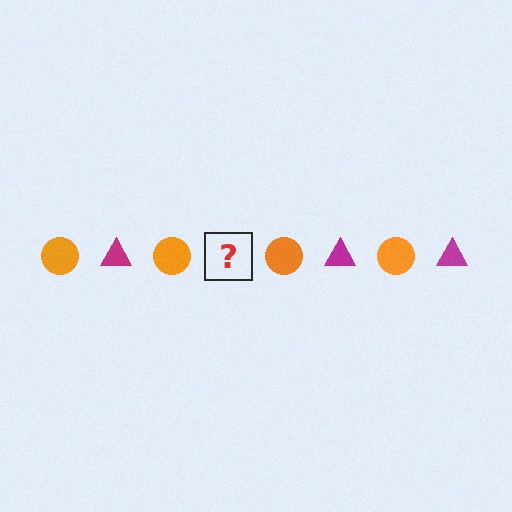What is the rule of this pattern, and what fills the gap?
The rule is that the pattern alternates between orange circle and magenta triangle. The gap should be filled with a magenta triangle.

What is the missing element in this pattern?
The missing element is a magenta triangle.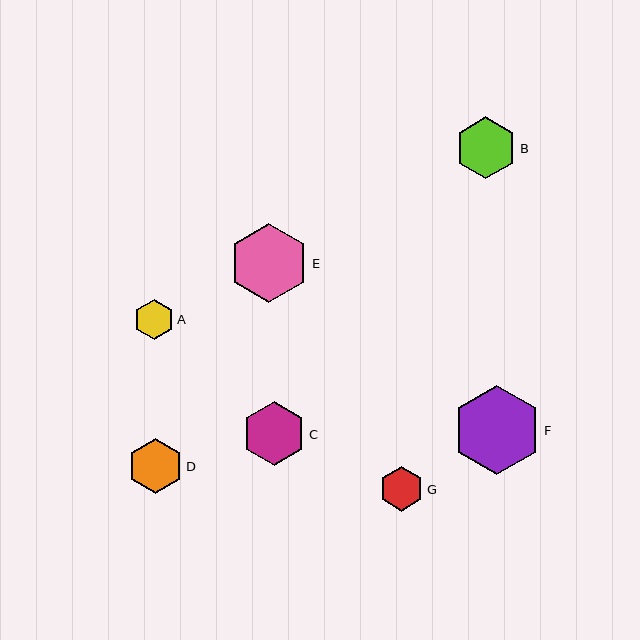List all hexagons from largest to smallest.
From largest to smallest: F, E, C, B, D, G, A.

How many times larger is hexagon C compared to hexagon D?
Hexagon C is approximately 1.2 times the size of hexagon D.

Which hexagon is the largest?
Hexagon F is the largest with a size of approximately 89 pixels.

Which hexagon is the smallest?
Hexagon A is the smallest with a size of approximately 40 pixels.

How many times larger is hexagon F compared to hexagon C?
Hexagon F is approximately 1.4 times the size of hexagon C.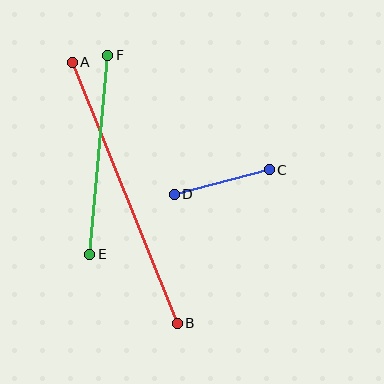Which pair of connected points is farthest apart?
Points A and B are farthest apart.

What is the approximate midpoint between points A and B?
The midpoint is at approximately (125, 193) pixels.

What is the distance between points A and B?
The distance is approximately 281 pixels.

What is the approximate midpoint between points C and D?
The midpoint is at approximately (222, 182) pixels.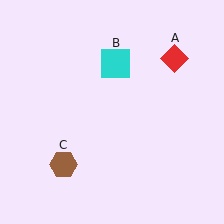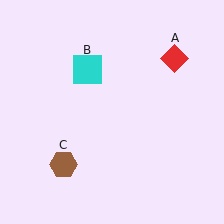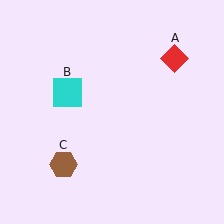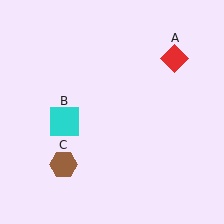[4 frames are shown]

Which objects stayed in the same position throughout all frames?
Red diamond (object A) and brown hexagon (object C) remained stationary.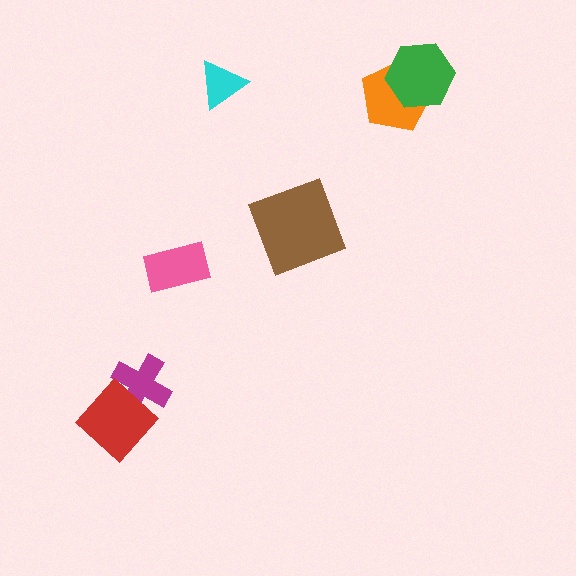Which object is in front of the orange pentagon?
The green hexagon is in front of the orange pentagon.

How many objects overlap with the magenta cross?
1 object overlaps with the magenta cross.